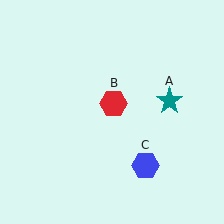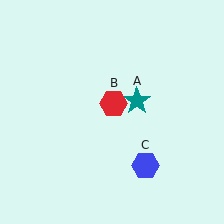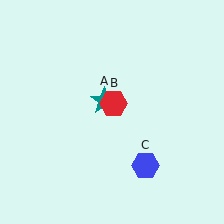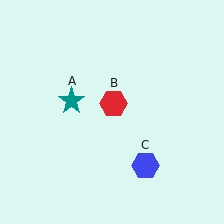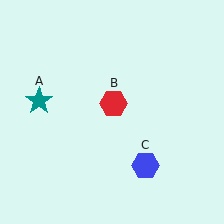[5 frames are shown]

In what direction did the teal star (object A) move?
The teal star (object A) moved left.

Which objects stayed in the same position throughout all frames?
Red hexagon (object B) and blue hexagon (object C) remained stationary.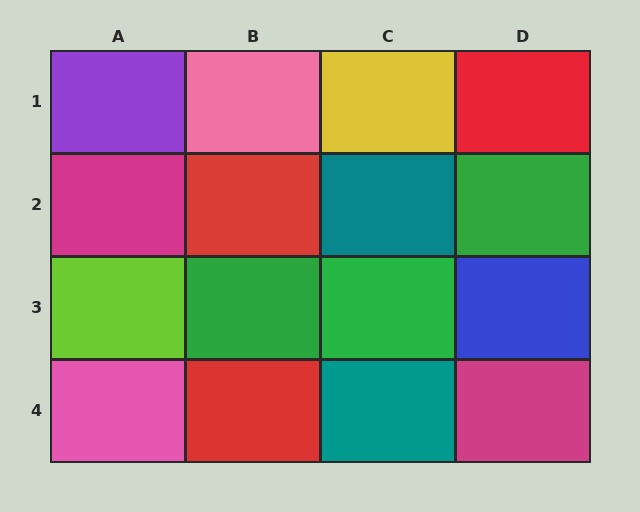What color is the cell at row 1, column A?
Purple.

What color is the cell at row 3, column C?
Green.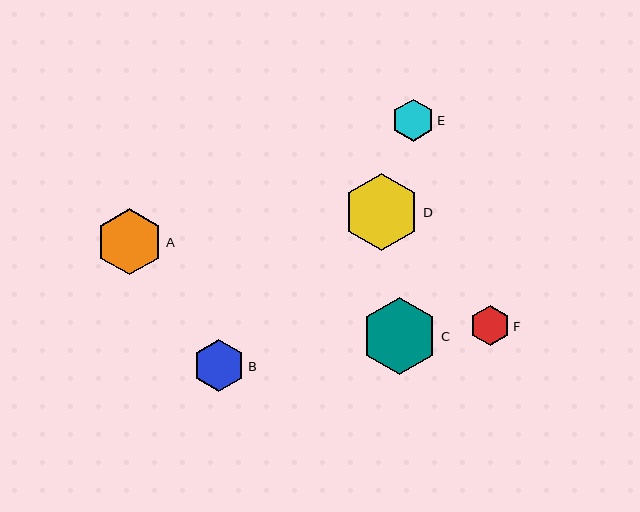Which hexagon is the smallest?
Hexagon F is the smallest with a size of approximately 41 pixels.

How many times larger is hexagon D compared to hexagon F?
Hexagon D is approximately 1.9 times the size of hexagon F.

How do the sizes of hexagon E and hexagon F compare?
Hexagon E and hexagon F are approximately the same size.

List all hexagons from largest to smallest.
From largest to smallest: D, C, A, B, E, F.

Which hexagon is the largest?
Hexagon D is the largest with a size of approximately 77 pixels.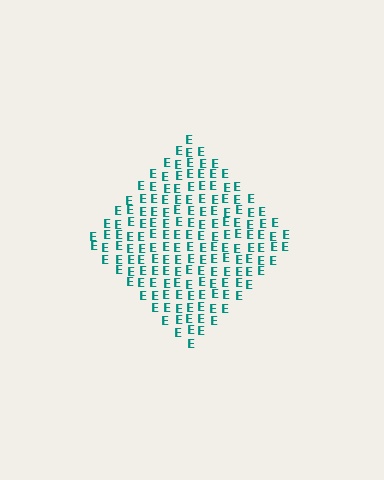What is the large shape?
The large shape is a diamond.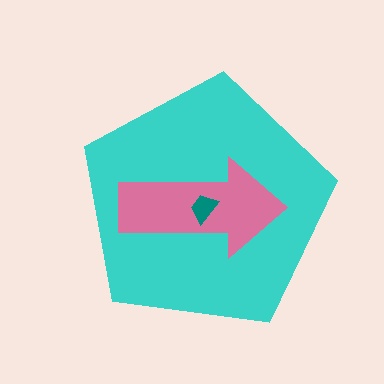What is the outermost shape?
The cyan pentagon.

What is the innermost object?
The teal trapezoid.